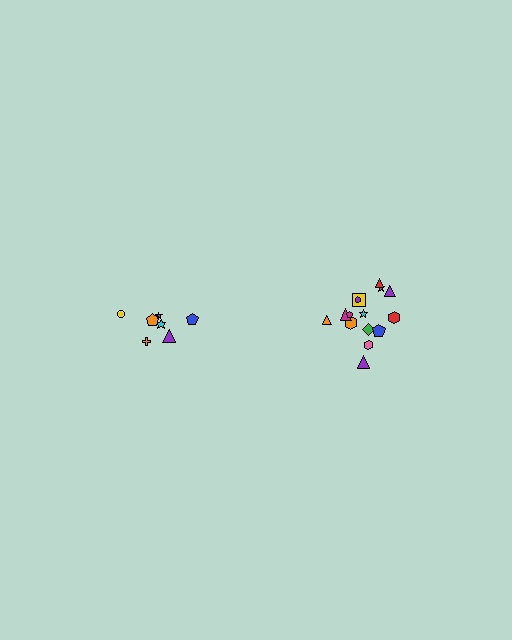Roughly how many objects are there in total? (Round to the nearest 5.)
Roughly 20 objects in total.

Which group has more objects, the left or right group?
The right group.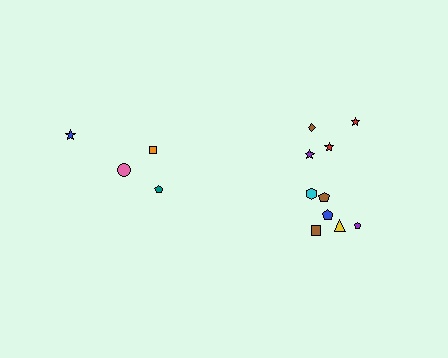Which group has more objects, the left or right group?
The right group.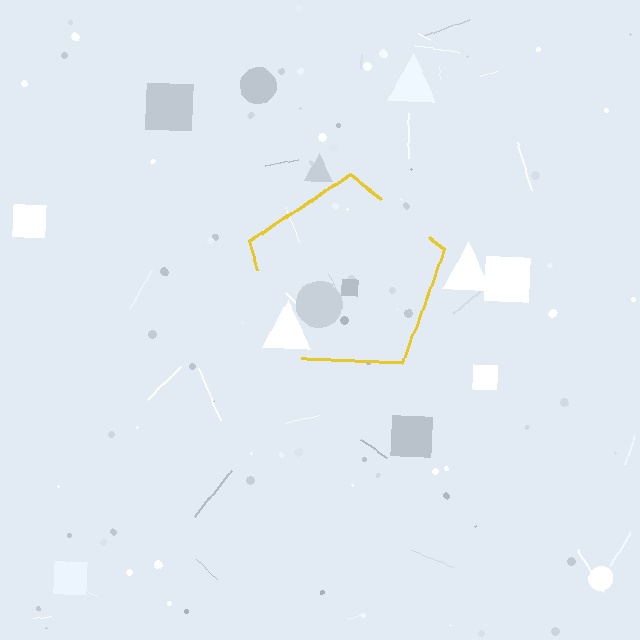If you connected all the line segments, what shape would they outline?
They would outline a pentagon.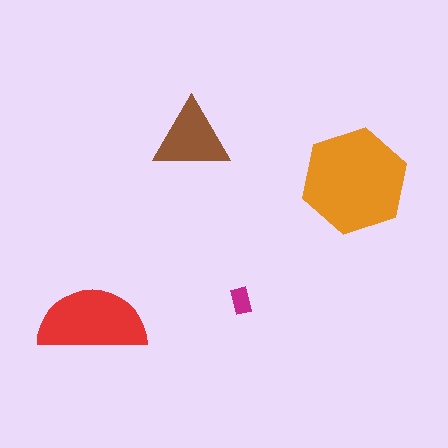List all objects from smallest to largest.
The magenta rectangle, the brown triangle, the red semicircle, the orange hexagon.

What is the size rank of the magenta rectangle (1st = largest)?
4th.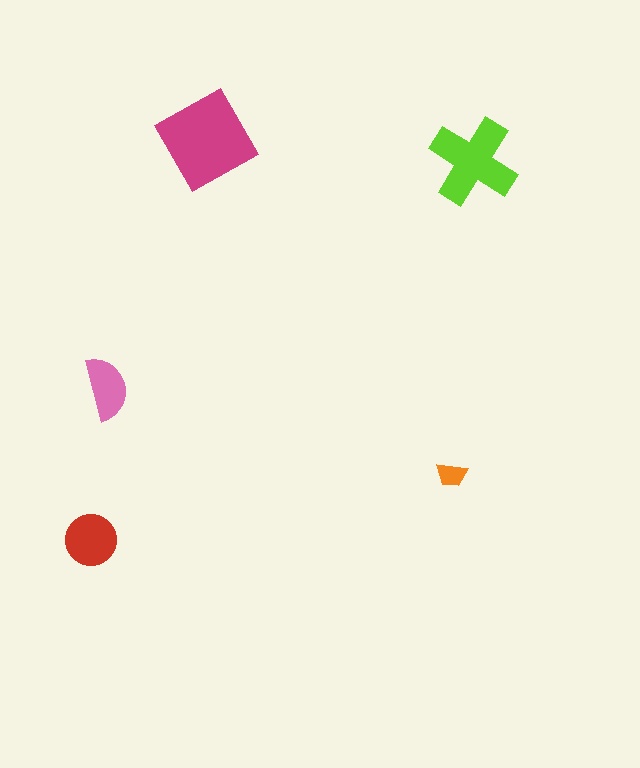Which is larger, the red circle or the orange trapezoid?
The red circle.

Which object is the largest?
The magenta square.